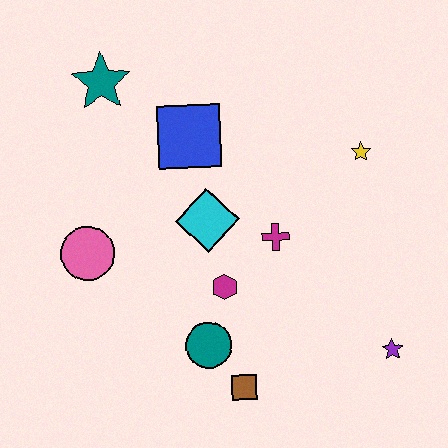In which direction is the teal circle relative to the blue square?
The teal circle is below the blue square.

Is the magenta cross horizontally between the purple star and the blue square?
Yes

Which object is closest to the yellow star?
The magenta cross is closest to the yellow star.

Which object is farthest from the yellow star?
The pink circle is farthest from the yellow star.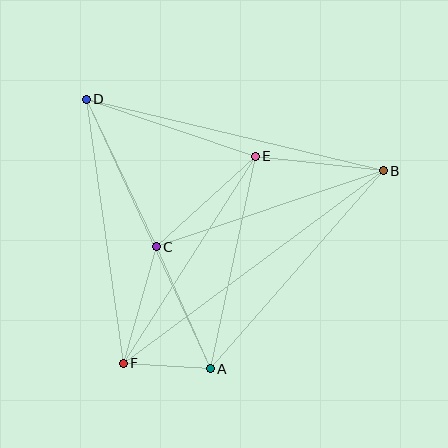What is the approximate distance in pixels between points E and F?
The distance between E and F is approximately 245 pixels.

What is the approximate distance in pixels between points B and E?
The distance between B and E is approximately 129 pixels.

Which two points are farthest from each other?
Points B and F are farthest from each other.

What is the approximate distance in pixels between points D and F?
The distance between D and F is approximately 266 pixels.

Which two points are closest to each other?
Points A and F are closest to each other.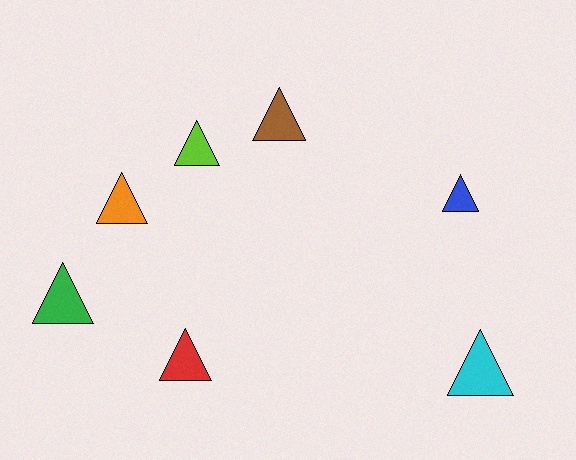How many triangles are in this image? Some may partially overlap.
There are 7 triangles.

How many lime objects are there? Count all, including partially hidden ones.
There is 1 lime object.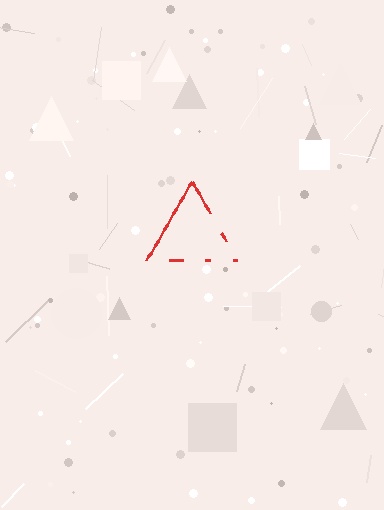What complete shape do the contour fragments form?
The contour fragments form a triangle.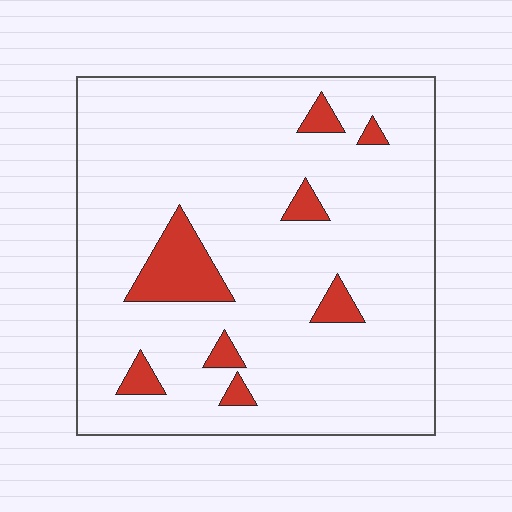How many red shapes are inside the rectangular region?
8.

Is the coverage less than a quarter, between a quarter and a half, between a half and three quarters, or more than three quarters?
Less than a quarter.